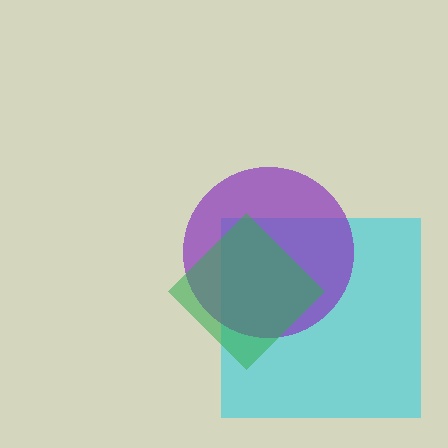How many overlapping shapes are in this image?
There are 3 overlapping shapes in the image.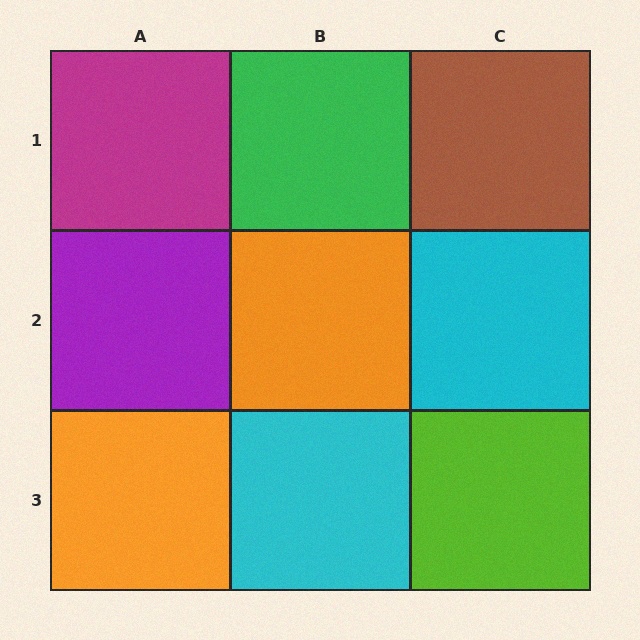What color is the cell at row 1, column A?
Magenta.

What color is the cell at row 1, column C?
Brown.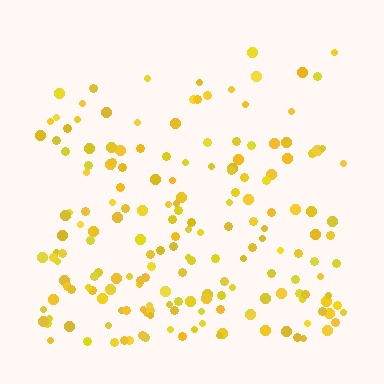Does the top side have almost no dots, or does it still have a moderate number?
Still a moderate number, just noticeably fewer than the bottom.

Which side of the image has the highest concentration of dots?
The bottom.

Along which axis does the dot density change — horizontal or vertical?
Vertical.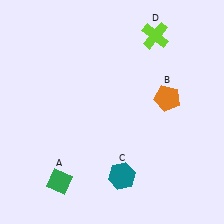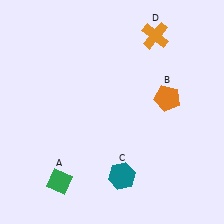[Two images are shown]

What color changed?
The cross (D) changed from lime in Image 1 to orange in Image 2.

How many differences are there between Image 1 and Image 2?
There is 1 difference between the two images.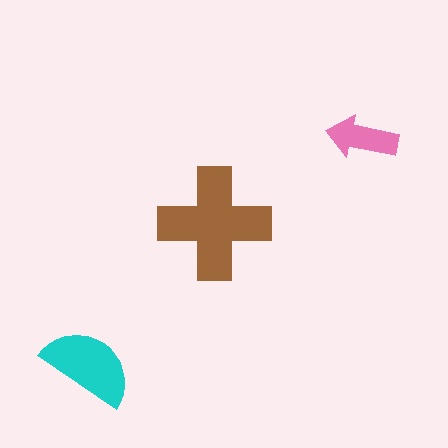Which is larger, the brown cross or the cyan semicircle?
The brown cross.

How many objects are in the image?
There are 3 objects in the image.